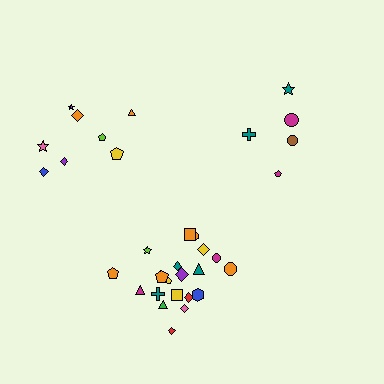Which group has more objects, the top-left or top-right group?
The top-left group.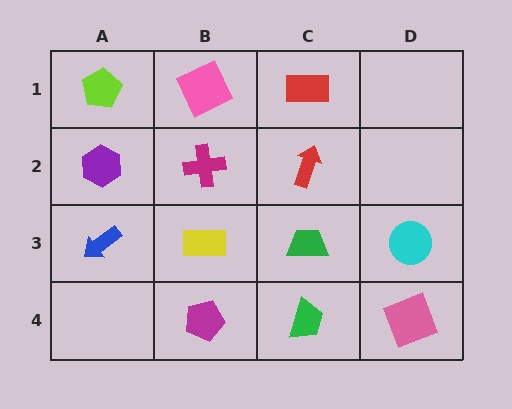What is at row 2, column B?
A magenta cross.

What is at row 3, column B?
A yellow rectangle.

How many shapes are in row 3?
4 shapes.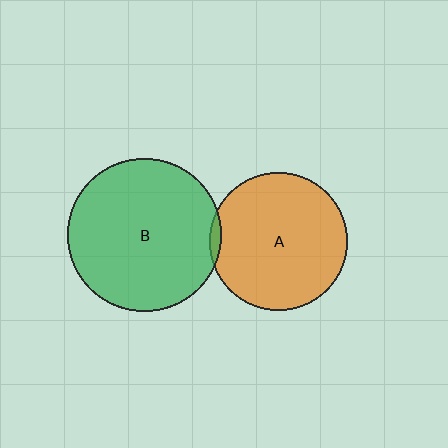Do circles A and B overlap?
Yes.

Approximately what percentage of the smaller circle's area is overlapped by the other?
Approximately 5%.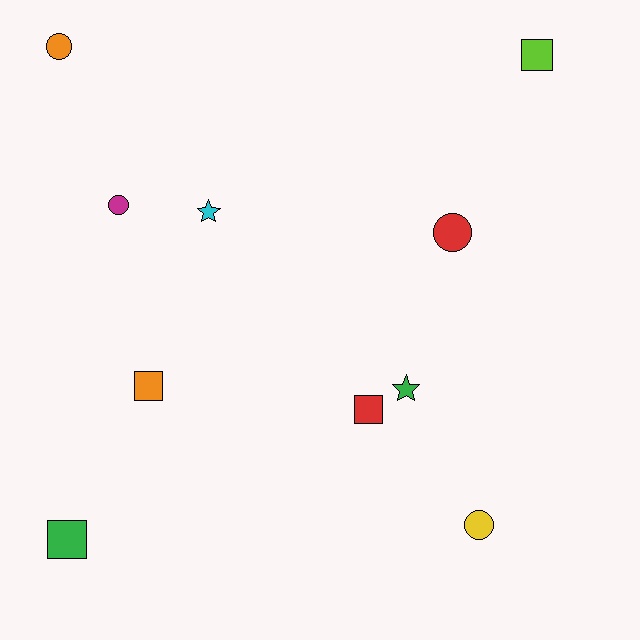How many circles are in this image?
There are 4 circles.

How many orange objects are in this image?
There are 2 orange objects.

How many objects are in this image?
There are 10 objects.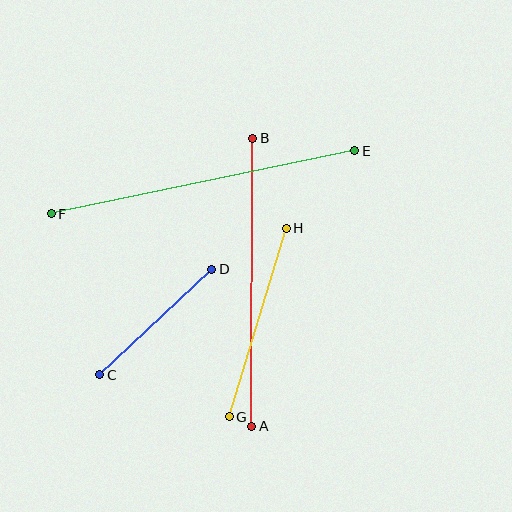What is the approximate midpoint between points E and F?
The midpoint is at approximately (203, 182) pixels.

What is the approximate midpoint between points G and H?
The midpoint is at approximately (258, 322) pixels.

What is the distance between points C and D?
The distance is approximately 153 pixels.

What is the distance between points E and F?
The distance is approximately 310 pixels.